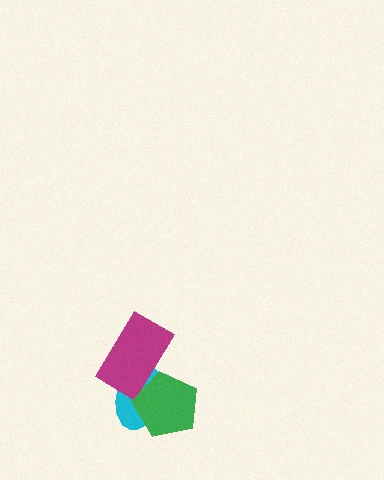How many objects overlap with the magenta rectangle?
2 objects overlap with the magenta rectangle.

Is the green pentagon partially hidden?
No, no other shape covers it.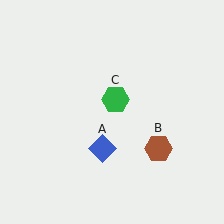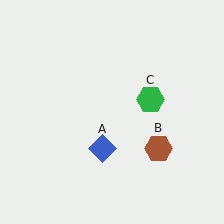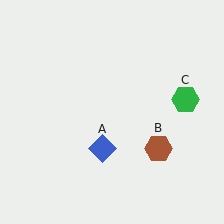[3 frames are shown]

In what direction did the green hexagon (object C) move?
The green hexagon (object C) moved right.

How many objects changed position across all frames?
1 object changed position: green hexagon (object C).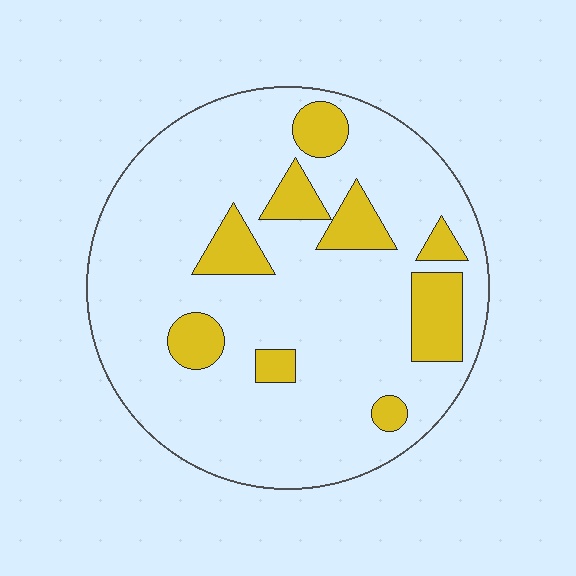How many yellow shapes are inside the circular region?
9.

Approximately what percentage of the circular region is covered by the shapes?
Approximately 15%.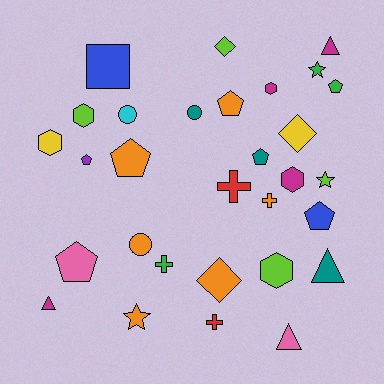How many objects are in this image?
There are 30 objects.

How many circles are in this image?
There are 3 circles.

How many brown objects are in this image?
There are no brown objects.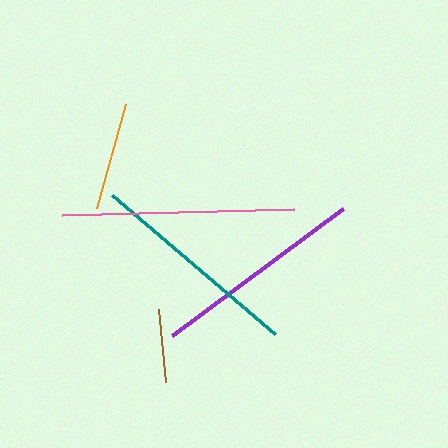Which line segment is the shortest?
The brown line is the shortest at approximately 74 pixels.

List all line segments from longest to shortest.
From longest to shortest: pink, teal, purple, orange, brown.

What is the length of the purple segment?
The purple segment is approximately 214 pixels long.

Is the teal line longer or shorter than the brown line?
The teal line is longer than the brown line.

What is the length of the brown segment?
The brown segment is approximately 74 pixels long.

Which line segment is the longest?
The pink line is the longest at approximately 232 pixels.